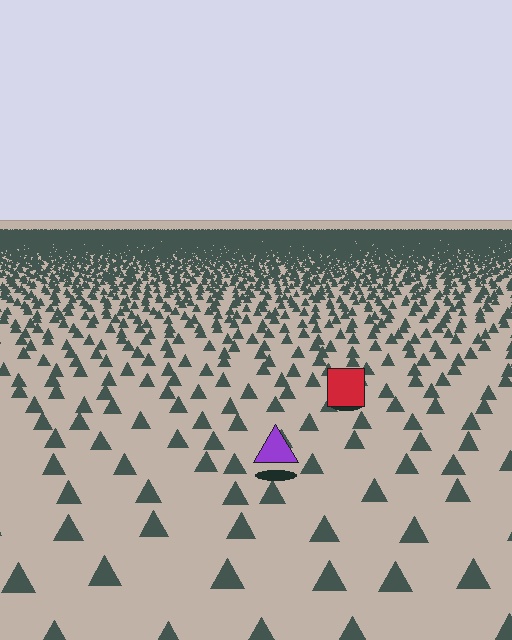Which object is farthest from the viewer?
The red square is farthest from the viewer. It appears smaller and the ground texture around it is denser.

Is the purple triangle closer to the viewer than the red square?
Yes. The purple triangle is closer — you can tell from the texture gradient: the ground texture is coarser near it.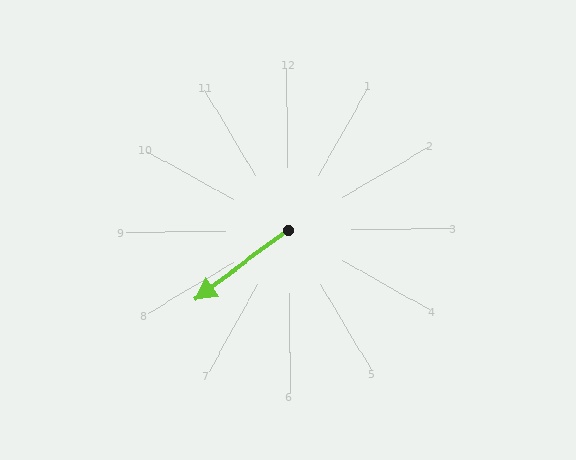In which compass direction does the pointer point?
Southwest.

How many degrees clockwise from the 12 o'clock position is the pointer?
Approximately 234 degrees.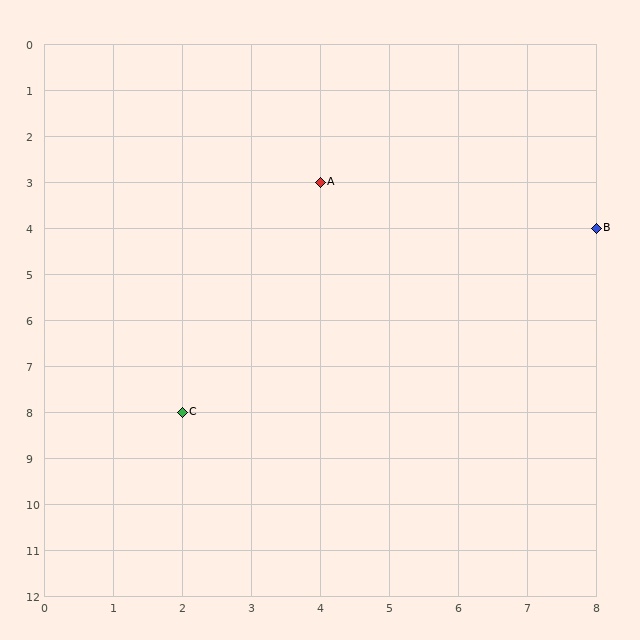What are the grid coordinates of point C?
Point C is at grid coordinates (2, 8).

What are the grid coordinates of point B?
Point B is at grid coordinates (8, 4).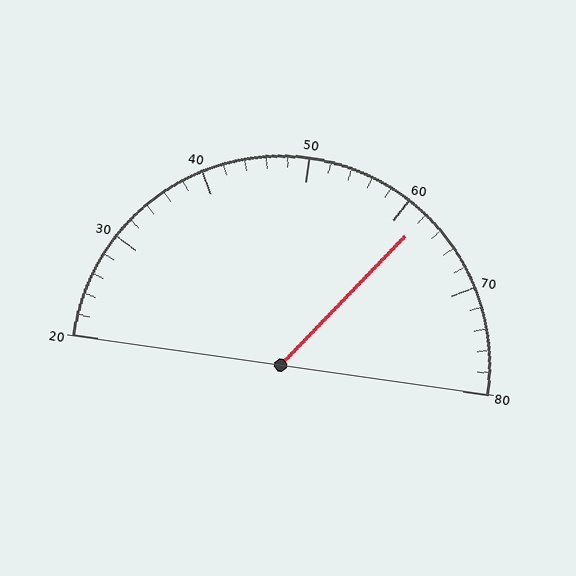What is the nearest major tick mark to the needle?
The nearest major tick mark is 60.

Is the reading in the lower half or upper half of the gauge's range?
The reading is in the upper half of the range (20 to 80).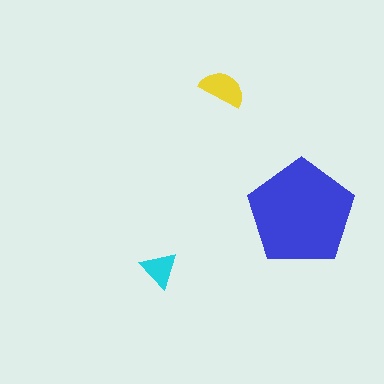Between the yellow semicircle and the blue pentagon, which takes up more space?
The blue pentagon.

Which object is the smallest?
The cyan triangle.